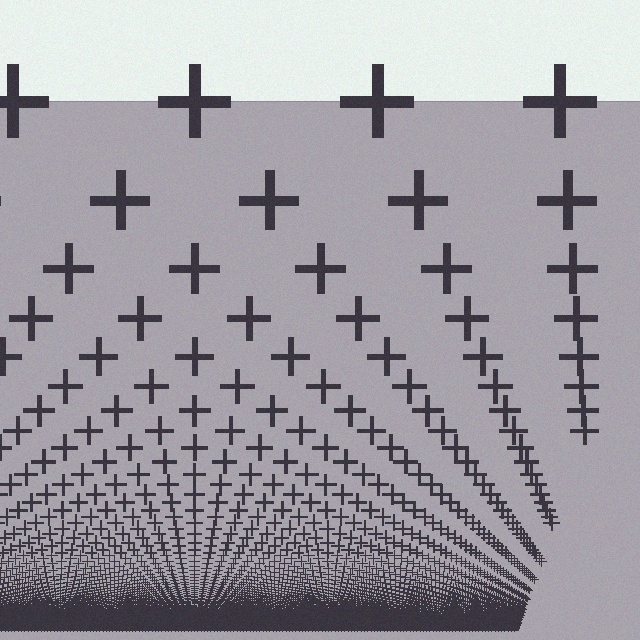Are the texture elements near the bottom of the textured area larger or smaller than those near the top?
Smaller. The gradient is inverted — elements near the bottom are smaller and denser.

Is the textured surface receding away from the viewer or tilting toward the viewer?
The surface appears to tilt toward the viewer. Texture elements get larger and sparser toward the top.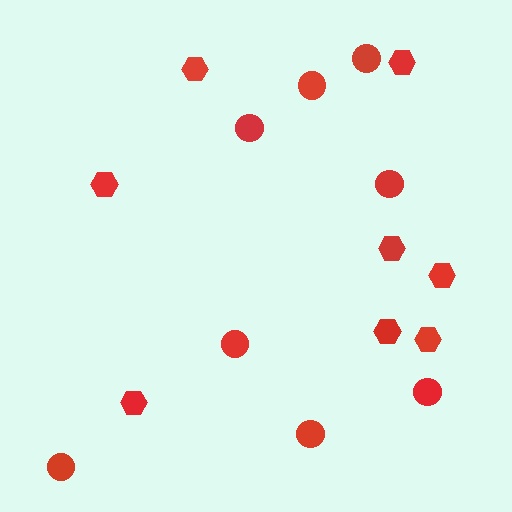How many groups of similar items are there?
There are 2 groups: one group of circles (8) and one group of hexagons (8).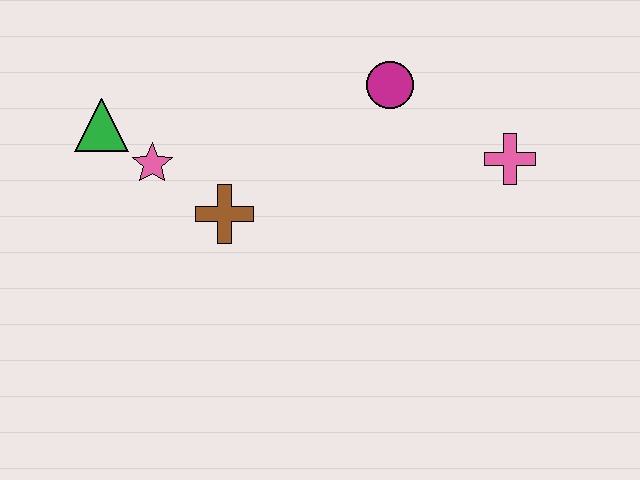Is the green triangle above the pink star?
Yes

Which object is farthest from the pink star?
The pink cross is farthest from the pink star.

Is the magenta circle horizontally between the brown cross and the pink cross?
Yes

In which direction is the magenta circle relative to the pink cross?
The magenta circle is to the left of the pink cross.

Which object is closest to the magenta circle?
The pink cross is closest to the magenta circle.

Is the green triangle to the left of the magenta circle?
Yes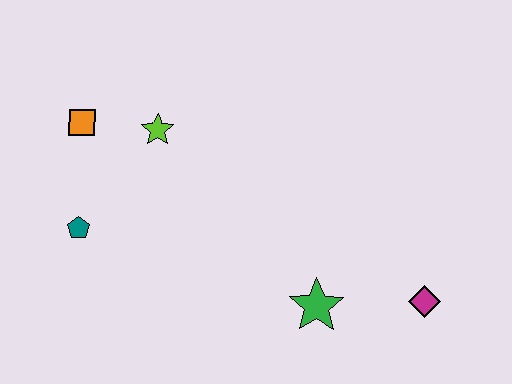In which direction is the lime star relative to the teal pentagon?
The lime star is above the teal pentagon.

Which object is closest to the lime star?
The orange square is closest to the lime star.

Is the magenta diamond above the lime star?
No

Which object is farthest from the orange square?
The magenta diamond is farthest from the orange square.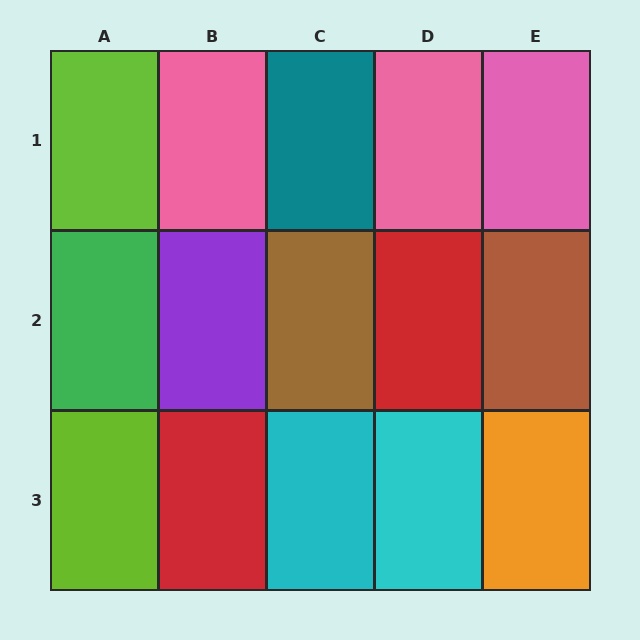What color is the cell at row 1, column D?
Pink.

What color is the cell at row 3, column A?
Lime.